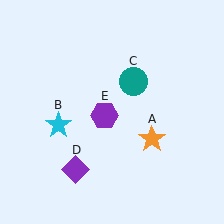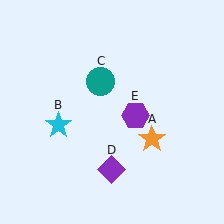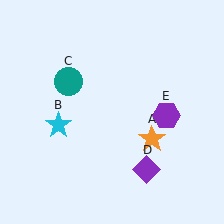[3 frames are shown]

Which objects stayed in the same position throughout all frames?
Orange star (object A) and cyan star (object B) remained stationary.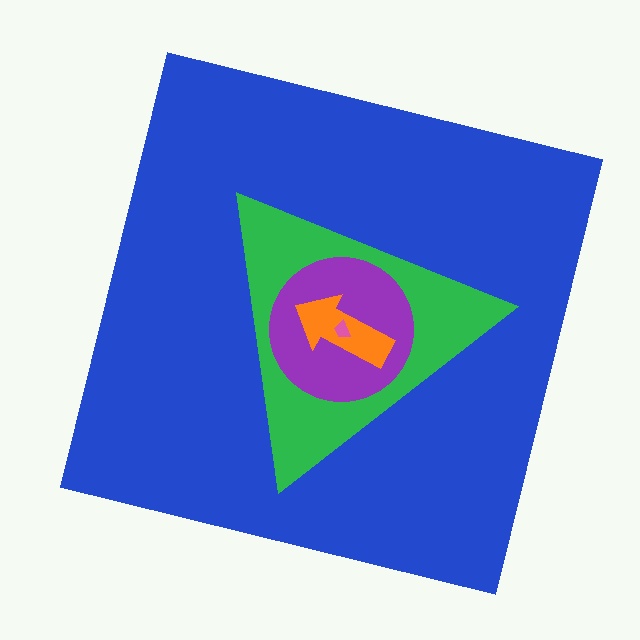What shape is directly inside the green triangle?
The purple circle.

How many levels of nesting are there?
5.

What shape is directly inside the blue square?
The green triangle.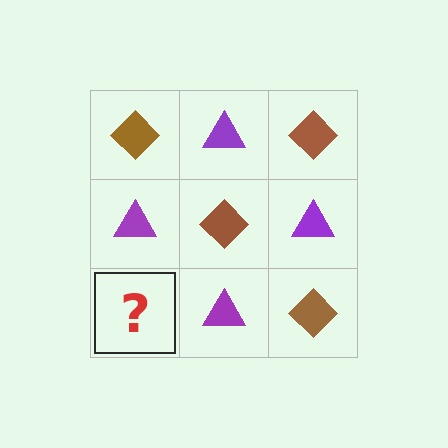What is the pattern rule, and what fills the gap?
The rule is that it alternates brown diamond and purple triangle in a checkerboard pattern. The gap should be filled with a brown diamond.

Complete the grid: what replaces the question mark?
The question mark should be replaced with a brown diamond.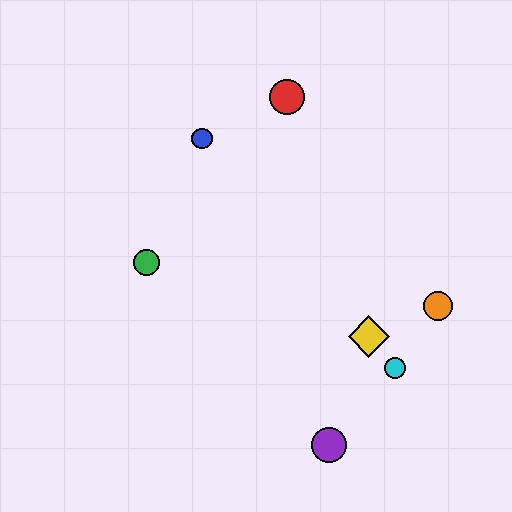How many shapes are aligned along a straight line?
3 shapes (the blue circle, the yellow diamond, the cyan circle) are aligned along a straight line.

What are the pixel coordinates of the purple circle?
The purple circle is at (329, 445).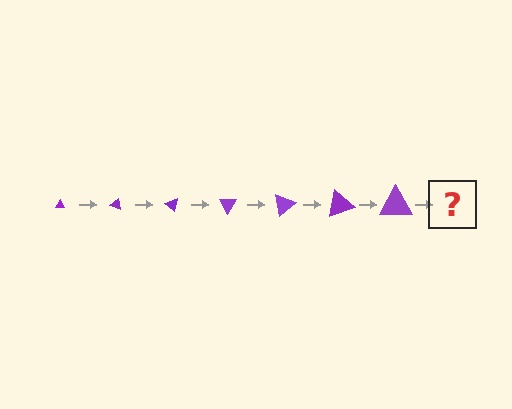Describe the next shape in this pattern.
It should be a triangle, larger than the previous one and rotated 140 degrees from the start.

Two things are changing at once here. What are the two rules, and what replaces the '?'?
The two rules are that the triangle grows larger each step and it rotates 20 degrees each step. The '?' should be a triangle, larger than the previous one and rotated 140 degrees from the start.